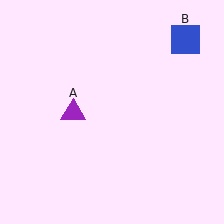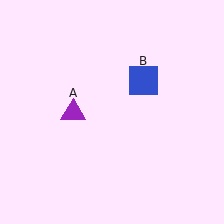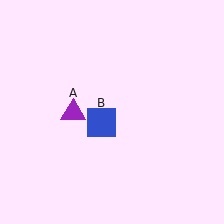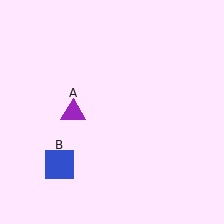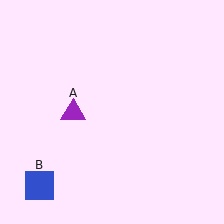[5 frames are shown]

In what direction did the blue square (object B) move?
The blue square (object B) moved down and to the left.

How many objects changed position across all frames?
1 object changed position: blue square (object B).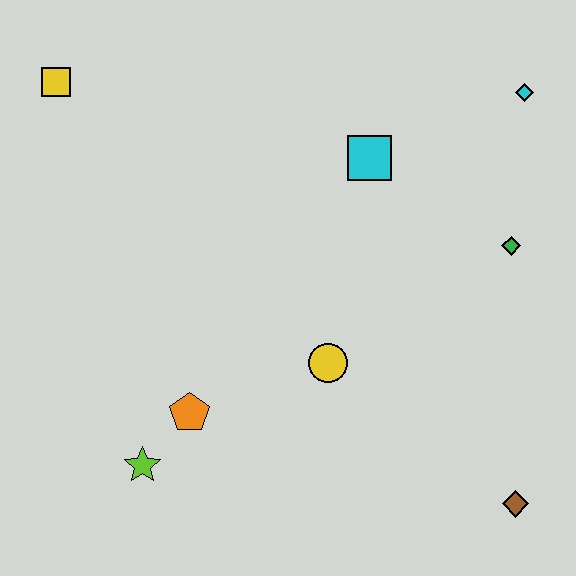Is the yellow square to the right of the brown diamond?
No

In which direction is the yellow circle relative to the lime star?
The yellow circle is to the right of the lime star.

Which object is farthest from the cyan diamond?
The lime star is farthest from the cyan diamond.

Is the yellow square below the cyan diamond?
No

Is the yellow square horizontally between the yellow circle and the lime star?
No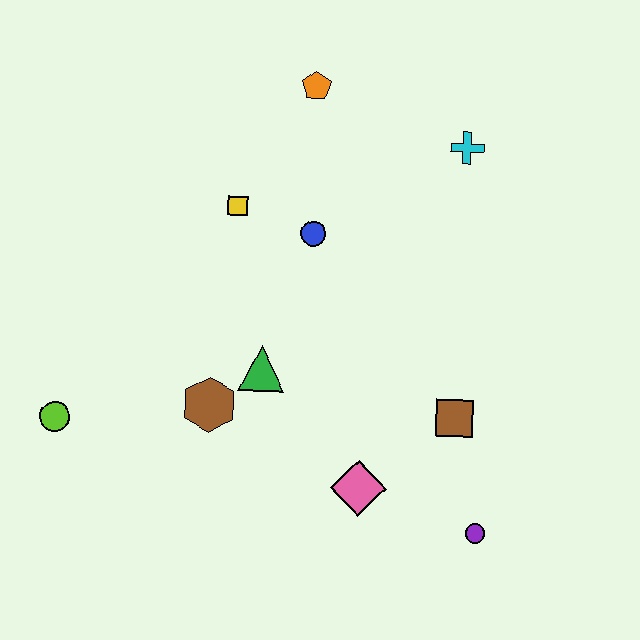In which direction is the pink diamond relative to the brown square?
The pink diamond is to the left of the brown square.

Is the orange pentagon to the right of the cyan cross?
No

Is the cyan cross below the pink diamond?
No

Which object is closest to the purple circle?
The brown square is closest to the purple circle.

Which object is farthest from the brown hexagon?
The cyan cross is farthest from the brown hexagon.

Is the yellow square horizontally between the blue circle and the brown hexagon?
Yes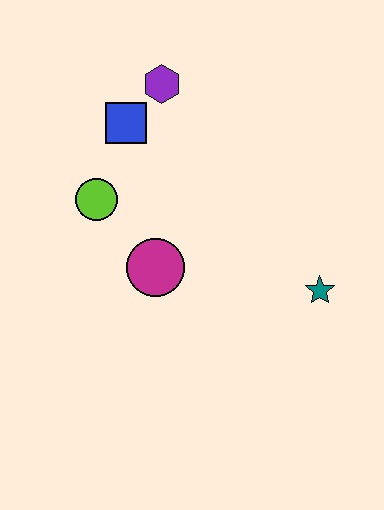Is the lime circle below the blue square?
Yes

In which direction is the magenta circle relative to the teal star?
The magenta circle is to the left of the teal star.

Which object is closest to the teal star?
The magenta circle is closest to the teal star.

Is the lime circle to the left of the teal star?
Yes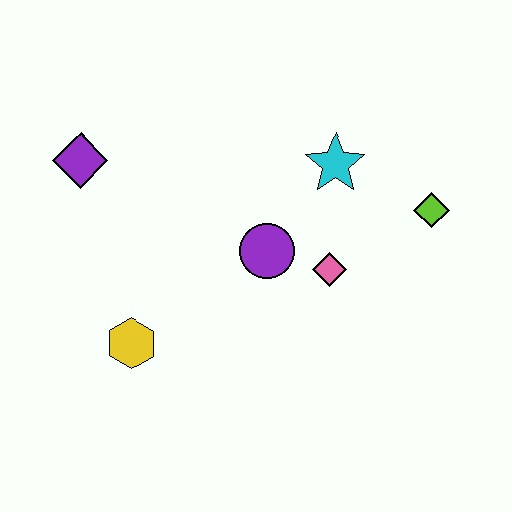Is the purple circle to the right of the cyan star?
No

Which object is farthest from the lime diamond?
The purple diamond is farthest from the lime diamond.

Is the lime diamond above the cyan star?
No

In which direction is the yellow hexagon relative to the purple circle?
The yellow hexagon is to the left of the purple circle.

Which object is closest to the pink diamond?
The purple circle is closest to the pink diamond.